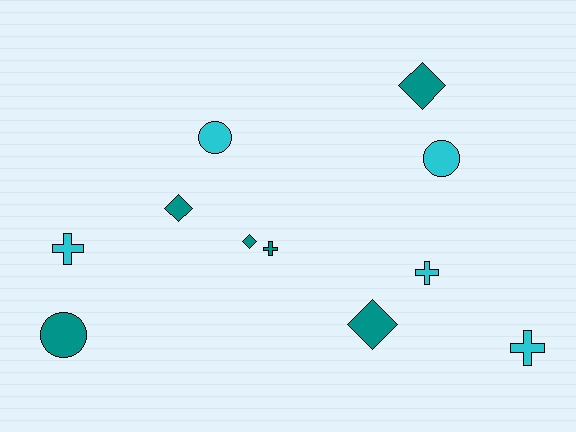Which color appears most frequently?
Teal, with 6 objects.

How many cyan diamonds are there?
There are no cyan diamonds.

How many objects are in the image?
There are 11 objects.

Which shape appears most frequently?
Cross, with 4 objects.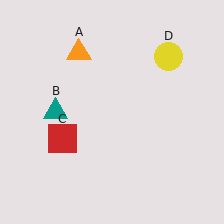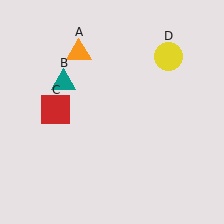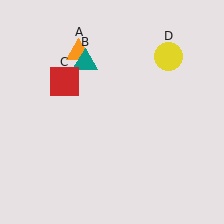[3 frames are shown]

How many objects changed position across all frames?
2 objects changed position: teal triangle (object B), red square (object C).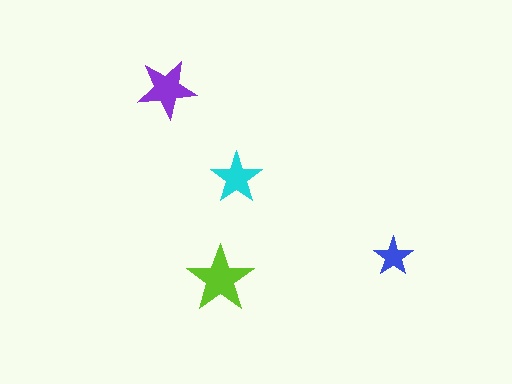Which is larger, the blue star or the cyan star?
The cyan one.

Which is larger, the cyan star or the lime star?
The lime one.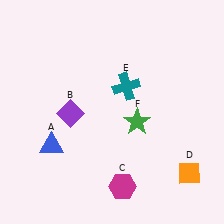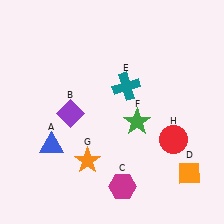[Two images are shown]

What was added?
An orange star (G), a red circle (H) were added in Image 2.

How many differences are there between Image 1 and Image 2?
There are 2 differences between the two images.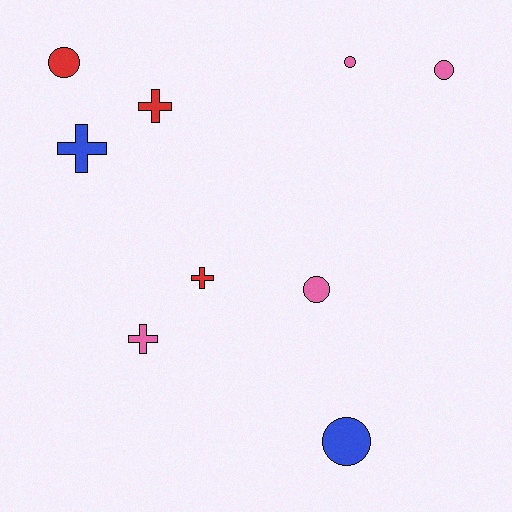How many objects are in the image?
There are 9 objects.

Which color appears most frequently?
Pink, with 4 objects.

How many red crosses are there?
There are 2 red crosses.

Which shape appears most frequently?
Circle, with 5 objects.